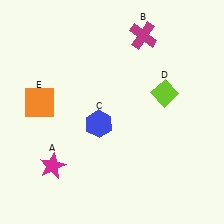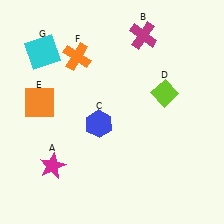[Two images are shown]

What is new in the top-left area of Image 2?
A cyan square (G) was added in the top-left area of Image 2.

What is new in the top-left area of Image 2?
An orange cross (F) was added in the top-left area of Image 2.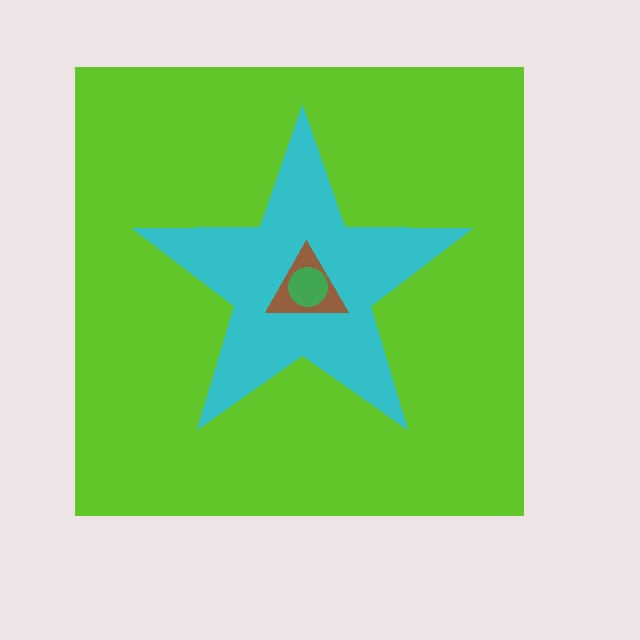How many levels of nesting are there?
4.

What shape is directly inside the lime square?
The cyan star.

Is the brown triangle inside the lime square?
Yes.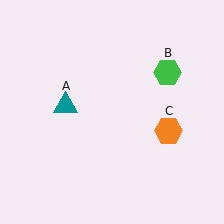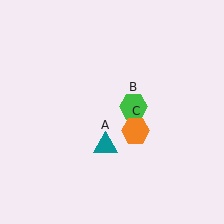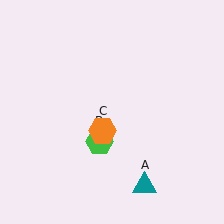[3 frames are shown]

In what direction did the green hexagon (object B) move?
The green hexagon (object B) moved down and to the left.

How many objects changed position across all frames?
3 objects changed position: teal triangle (object A), green hexagon (object B), orange hexagon (object C).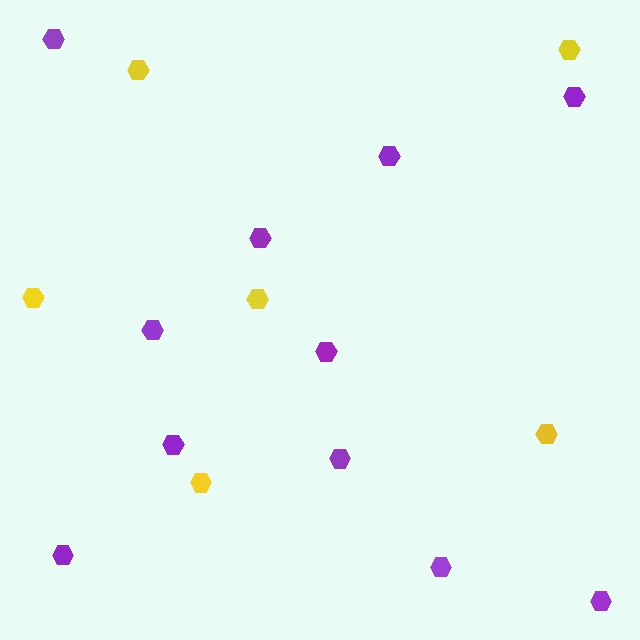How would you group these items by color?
There are 2 groups: one group of purple hexagons (11) and one group of yellow hexagons (6).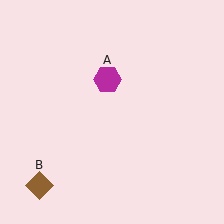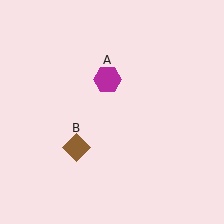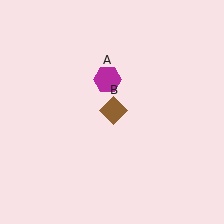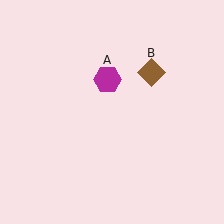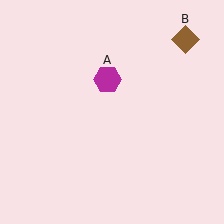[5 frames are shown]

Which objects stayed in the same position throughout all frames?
Magenta hexagon (object A) remained stationary.